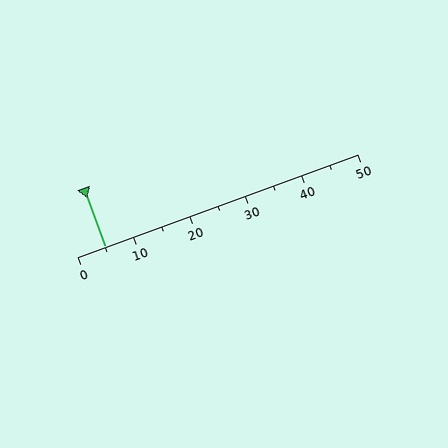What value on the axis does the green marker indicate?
The marker indicates approximately 5.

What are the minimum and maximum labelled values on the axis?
The axis runs from 0 to 50.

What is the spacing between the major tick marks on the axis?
The major ticks are spaced 10 apart.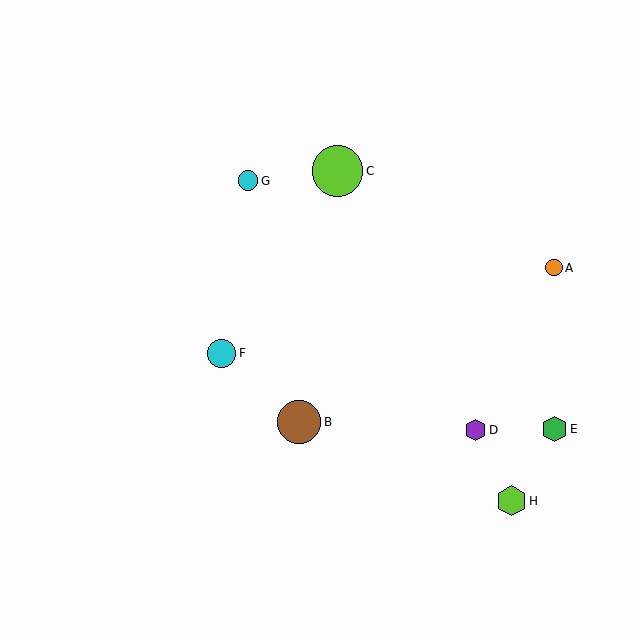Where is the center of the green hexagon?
The center of the green hexagon is at (554, 429).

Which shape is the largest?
The lime circle (labeled C) is the largest.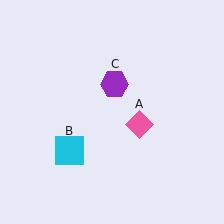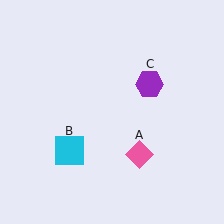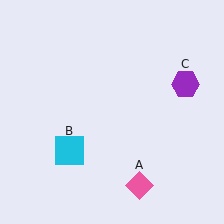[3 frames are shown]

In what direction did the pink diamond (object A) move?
The pink diamond (object A) moved down.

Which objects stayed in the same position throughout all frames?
Cyan square (object B) remained stationary.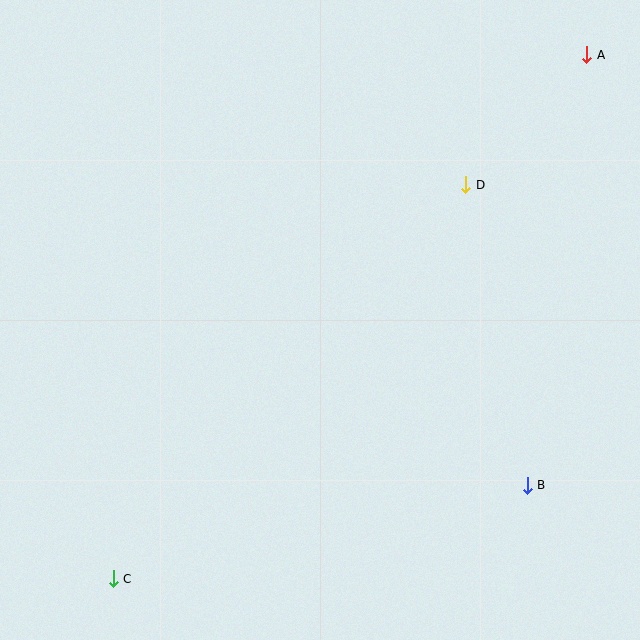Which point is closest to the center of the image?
Point D at (466, 185) is closest to the center.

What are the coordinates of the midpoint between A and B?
The midpoint between A and B is at (557, 270).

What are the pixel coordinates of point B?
Point B is at (527, 485).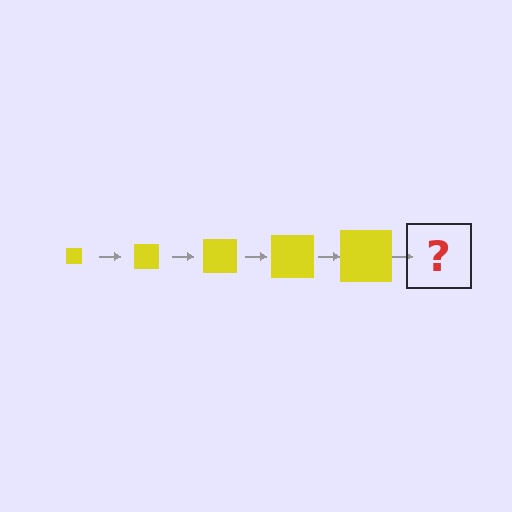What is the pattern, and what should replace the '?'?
The pattern is that the square gets progressively larger each step. The '?' should be a yellow square, larger than the previous one.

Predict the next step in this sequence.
The next step is a yellow square, larger than the previous one.